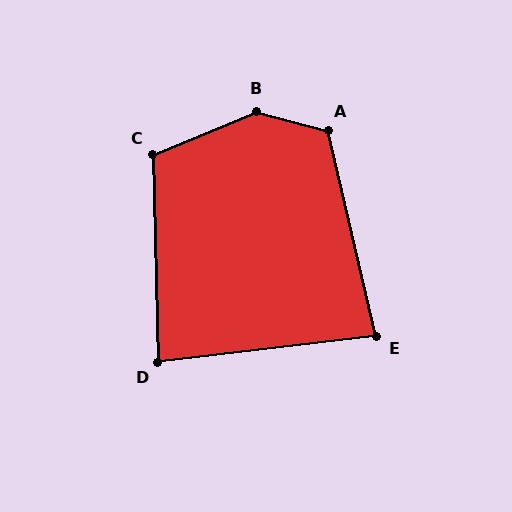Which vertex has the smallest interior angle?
E, at approximately 84 degrees.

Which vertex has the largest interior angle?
B, at approximately 142 degrees.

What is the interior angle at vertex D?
Approximately 85 degrees (acute).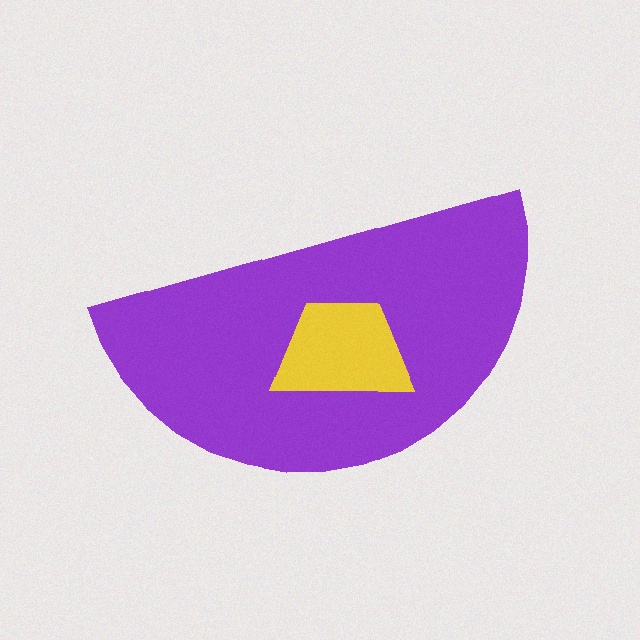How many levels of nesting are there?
2.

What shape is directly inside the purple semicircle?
The yellow trapezoid.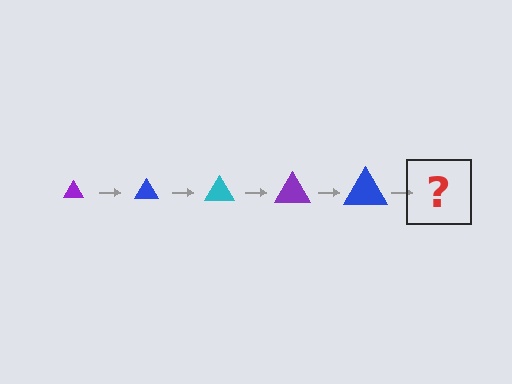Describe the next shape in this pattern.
It should be a cyan triangle, larger than the previous one.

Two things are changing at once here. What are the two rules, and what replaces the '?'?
The two rules are that the triangle grows larger each step and the color cycles through purple, blue, and cyan. The '?' should be a cyan triangle, larger than the previous one.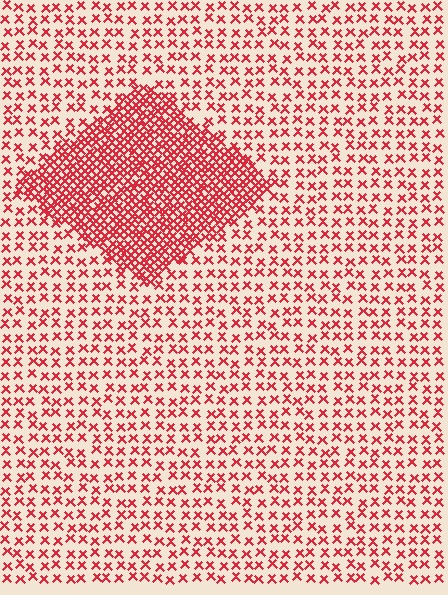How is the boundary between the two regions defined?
The boundary is defined by a change in element density (approximately 2.7x ratio). All elements are the same color, size, and shape.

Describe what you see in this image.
The image contains small red elements arranged at two different densities. A diamond-shaped region is visible where the elements are more densely packed than the surrounding area.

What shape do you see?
I see a diamond.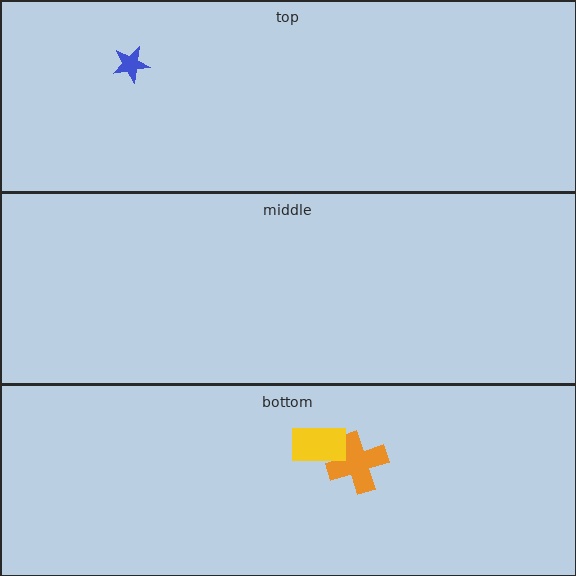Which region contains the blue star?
The top region.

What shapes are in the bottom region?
The orange cross, the yellow rectangle.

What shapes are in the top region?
The blue star.